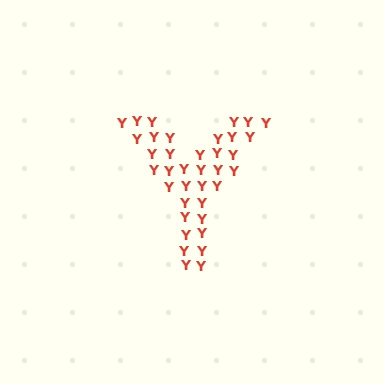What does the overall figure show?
The overall figure shows the letter Y.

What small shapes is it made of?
It is made of small letter Y's.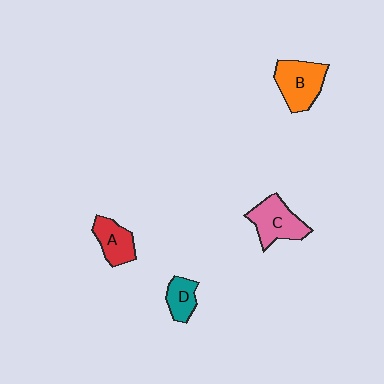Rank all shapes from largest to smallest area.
From largest to smallest: B (orange), C (pink), A (red), D (teal).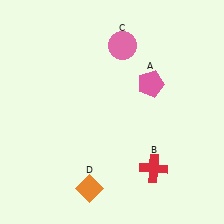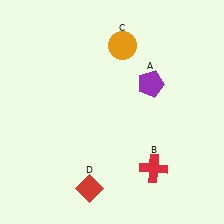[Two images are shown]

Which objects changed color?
A changed from pink to purple. C changed from pink to orange. D changed from orange to red.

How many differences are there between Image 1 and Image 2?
There are 3 differences between the two images.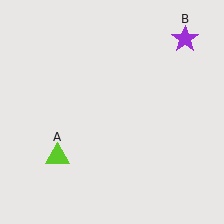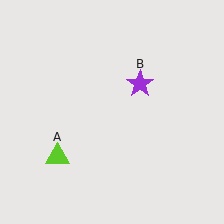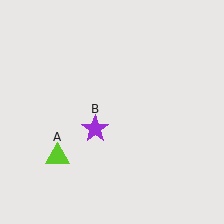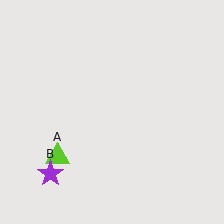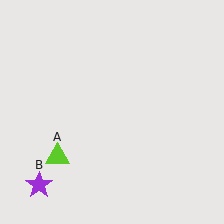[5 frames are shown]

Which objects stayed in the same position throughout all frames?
Lime triangle (object A) remained stationary.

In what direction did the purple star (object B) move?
The purple star (object B) moved down and to the left.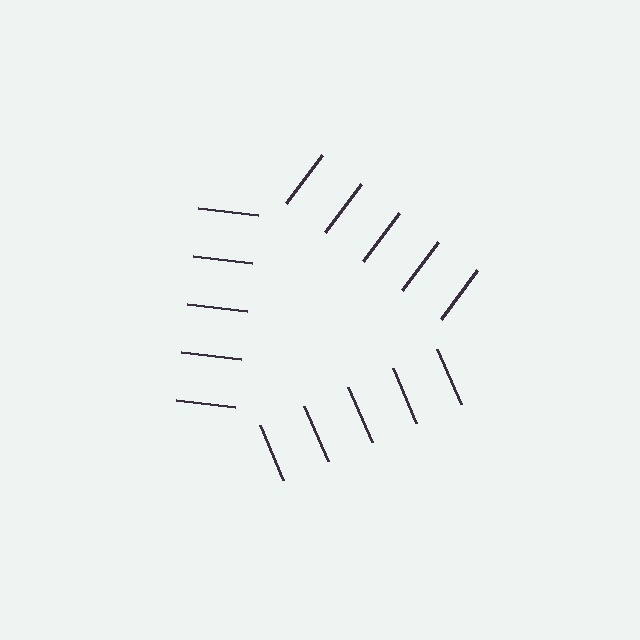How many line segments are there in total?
15 — 5 along each of the 3 edges.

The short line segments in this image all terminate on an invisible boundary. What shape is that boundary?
An illusory triangle — the line segments terminate on its edges but no continuous stroke is drawn.